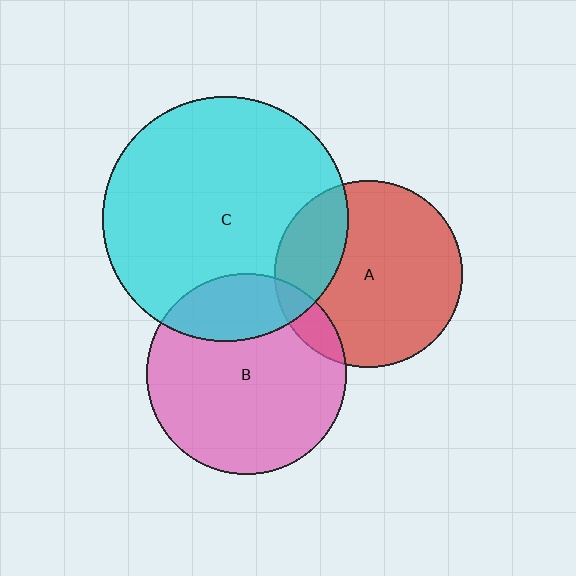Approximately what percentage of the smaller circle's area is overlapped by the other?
Approximately 25%.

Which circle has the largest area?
Circle C (cyan).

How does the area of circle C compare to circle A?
Approximately 1.7 times.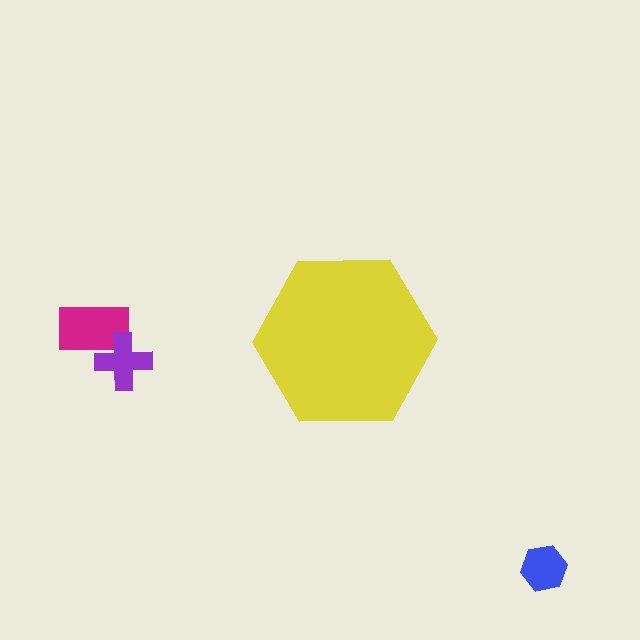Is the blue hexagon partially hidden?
No, the blue hexagon is fully visible.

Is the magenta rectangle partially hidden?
No, the magenta rectangle is fully visible.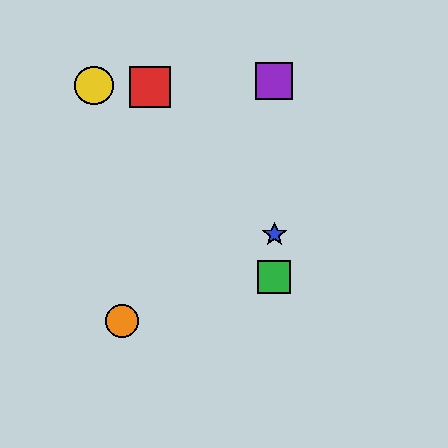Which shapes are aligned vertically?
The blue star, the green square, the purple square are aligned vertically.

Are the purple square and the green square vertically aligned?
Yes, both are at x≈274.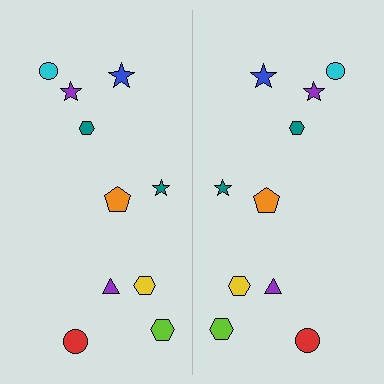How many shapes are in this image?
There are 20 shapes in this image.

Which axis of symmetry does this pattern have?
The pattern has a vertical axis of symmetry running through the center of the image.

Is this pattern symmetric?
Yes, this pattern has bilateral (reflection) symmetry.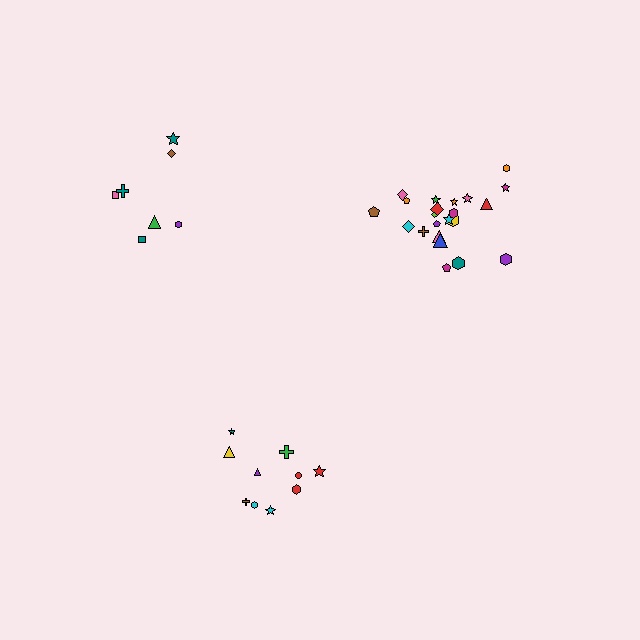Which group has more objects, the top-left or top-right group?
The top-right group.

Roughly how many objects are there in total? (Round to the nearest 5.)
Roughly 40 objects in total.